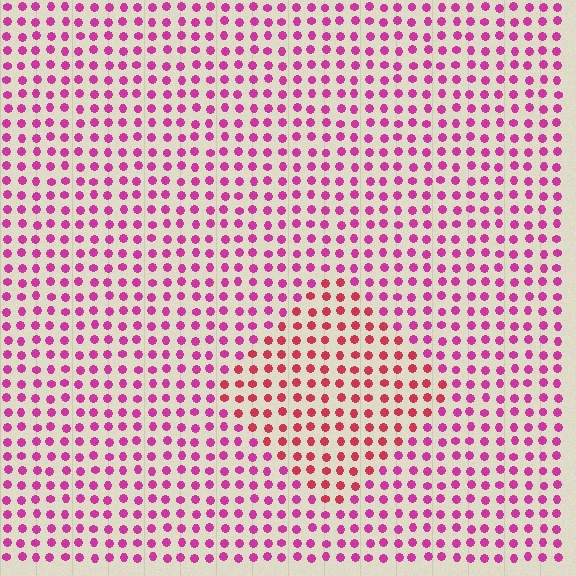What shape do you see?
I see a diamond.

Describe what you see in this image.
The image is filled with small magenta elements in a uniform arrangement. A diamond-shaped region is visible where the elements are tinted to a slightly different hue, forming a subtle color boundary.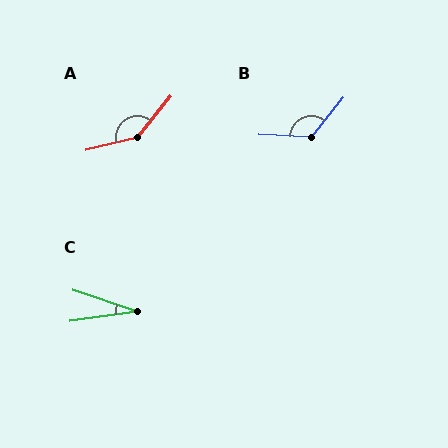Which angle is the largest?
A, at approximately 142 degrees.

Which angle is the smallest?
C, at approximately 27 degrees.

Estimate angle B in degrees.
Approximately 126 degrees.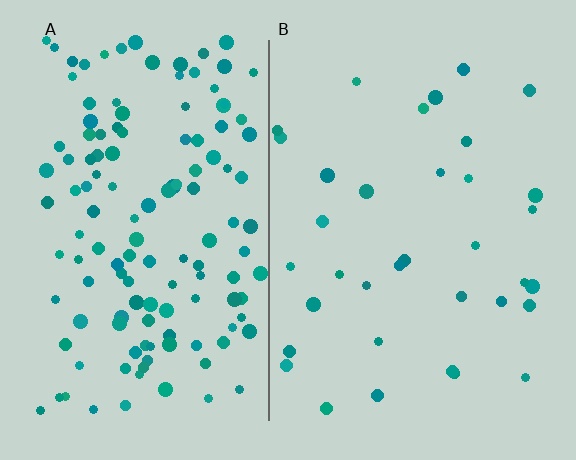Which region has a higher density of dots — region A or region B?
A (the left).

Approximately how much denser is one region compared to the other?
Approximately 3.8× — region A over region B.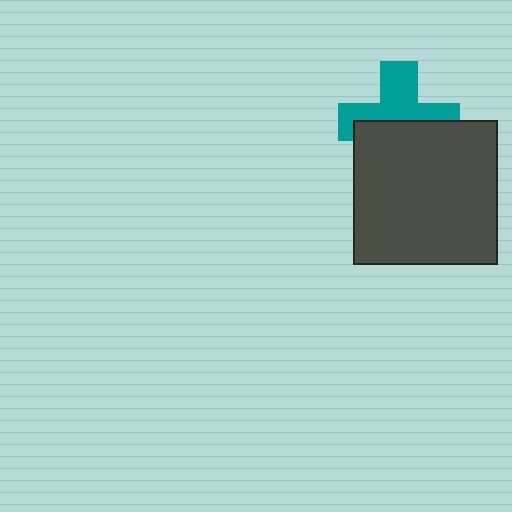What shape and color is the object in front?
The object in front is a dark gray square.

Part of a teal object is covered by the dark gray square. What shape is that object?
It is a cross.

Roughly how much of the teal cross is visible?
About half of it is visible (roughly 50%).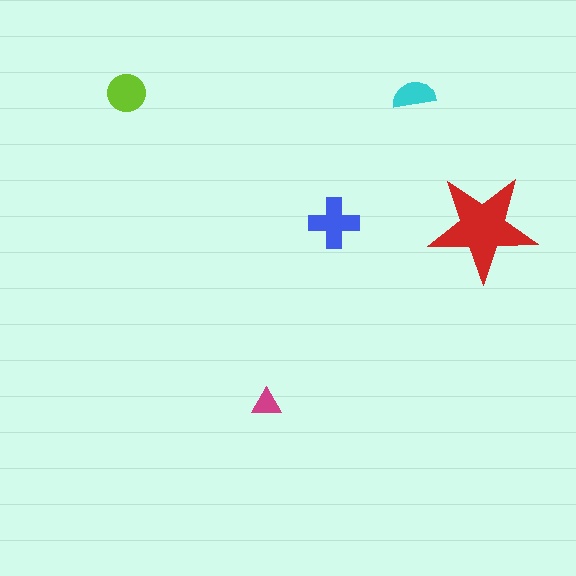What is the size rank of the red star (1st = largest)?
1st.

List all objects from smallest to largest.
The magenta triangle, the cyan semicircle, the lime circle, the blue cross, the red star.